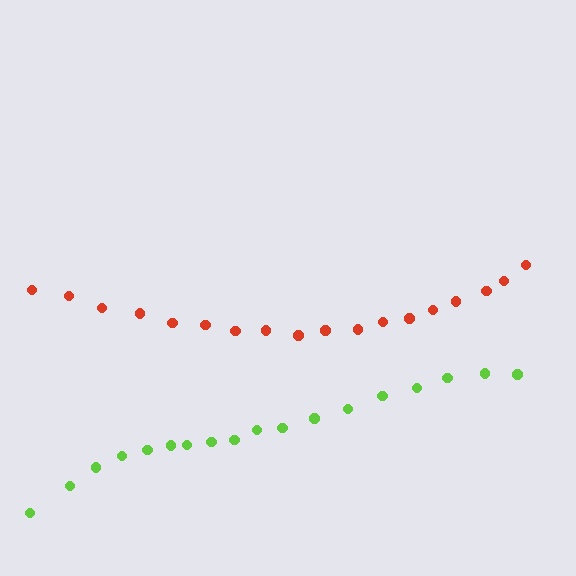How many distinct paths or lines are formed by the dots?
There are 2 distinct paths.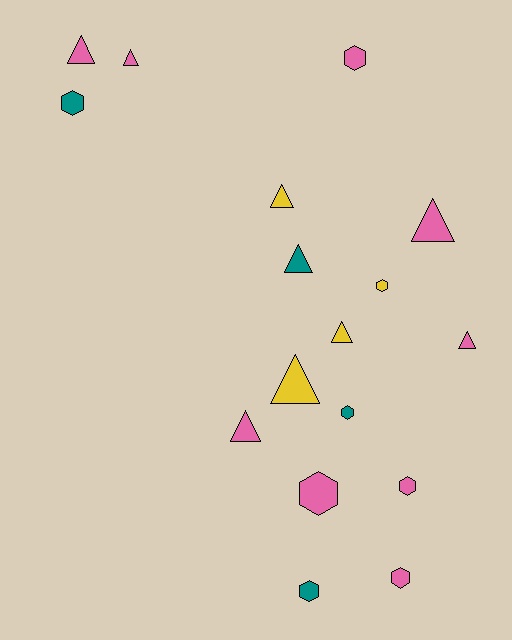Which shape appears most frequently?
Triangle, with 9 objects.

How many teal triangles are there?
There is 1 teal triangle.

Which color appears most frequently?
Pink, with 9 objects.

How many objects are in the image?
There are 17 objects.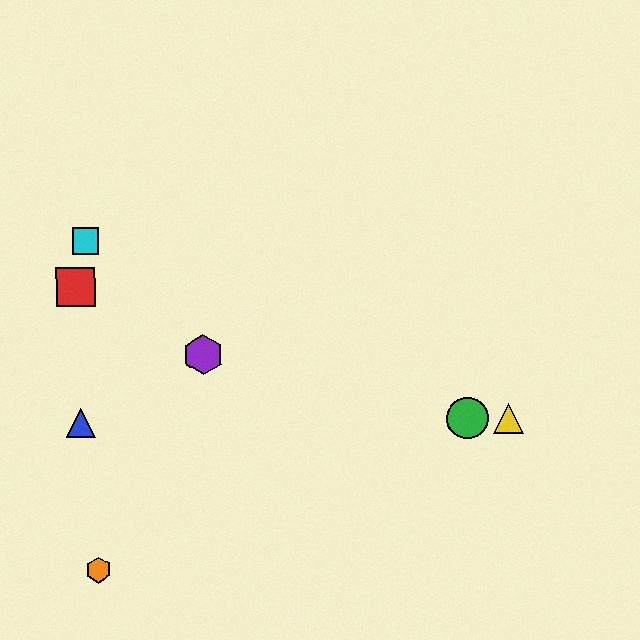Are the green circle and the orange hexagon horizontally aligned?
No, the green circle is at y≈418 and the orange hexagon is at y≈570.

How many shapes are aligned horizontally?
3 shapes (the blue triangle, the green circle, the yellow triangle) are aligned horizontally.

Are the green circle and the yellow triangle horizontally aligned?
Yes, both are at y≈418.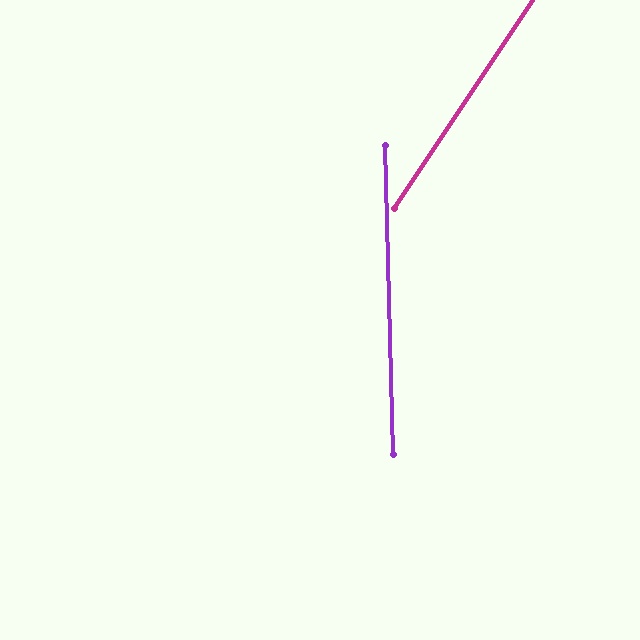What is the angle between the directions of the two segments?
Approximately 35 degrees.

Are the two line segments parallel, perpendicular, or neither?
Neither parallel nor perpendicular — they differ by about 35°.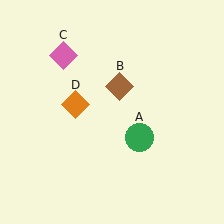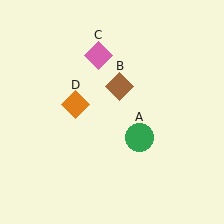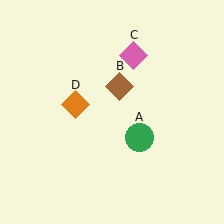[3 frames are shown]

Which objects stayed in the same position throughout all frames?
Green circle (object A) and brown diamond (object B) and orange diamond (object D) remained stationary.